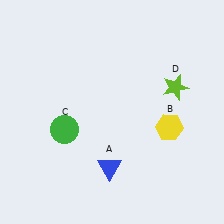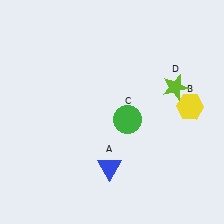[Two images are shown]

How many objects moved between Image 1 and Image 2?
2 objects moved between the two images.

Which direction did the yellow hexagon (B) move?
The yellow hexagon (B) moved up.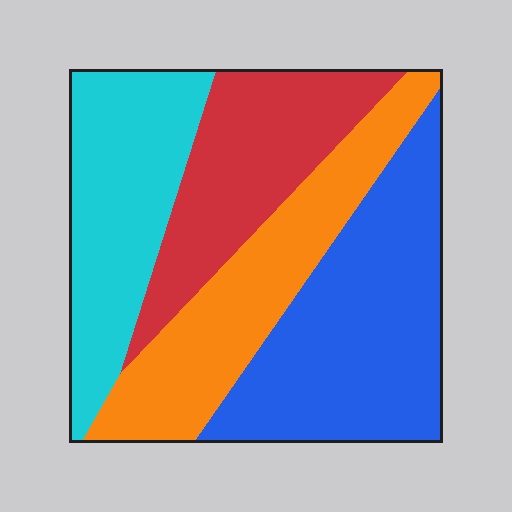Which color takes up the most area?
Blue, at roughly 30%.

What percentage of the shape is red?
Red takes up about one fifth (1/5) of the shape.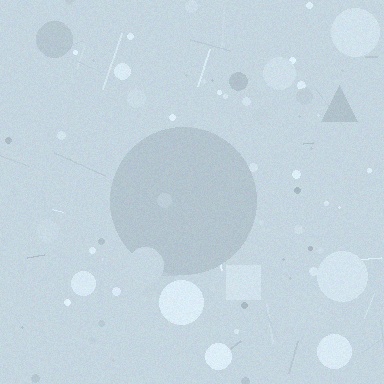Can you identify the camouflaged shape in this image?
The camouflaged shape is a circle.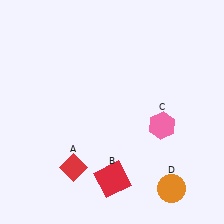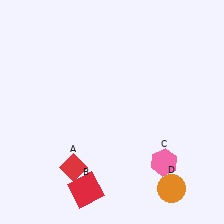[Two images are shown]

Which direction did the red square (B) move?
The red square (B) moved left.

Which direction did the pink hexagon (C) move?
The pink hexagon (C) moved down.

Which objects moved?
The objects that moved are: the red square (B), the pink hexagon (C).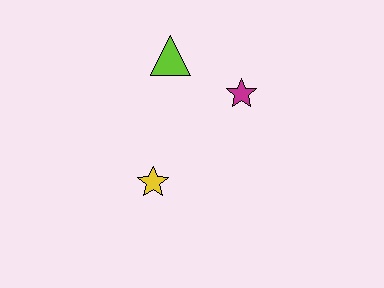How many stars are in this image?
There are 2 stars.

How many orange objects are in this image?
There are no orange objects.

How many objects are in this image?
There are 3 objects.